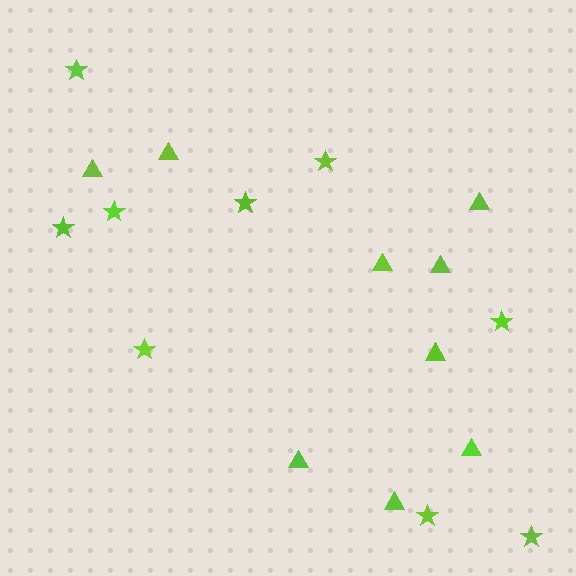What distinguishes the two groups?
There are 2 groups: one group of stars (9) and one group of triangles (9).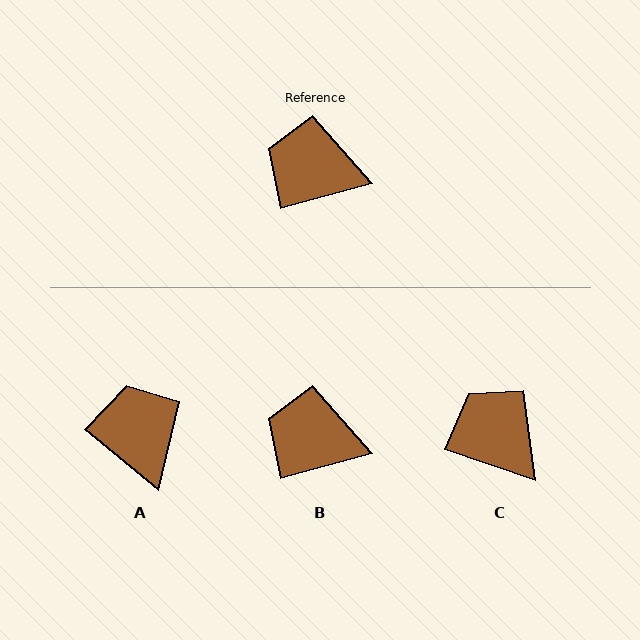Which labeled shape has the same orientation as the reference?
B.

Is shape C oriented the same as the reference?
No, it is off by about 34 degrees.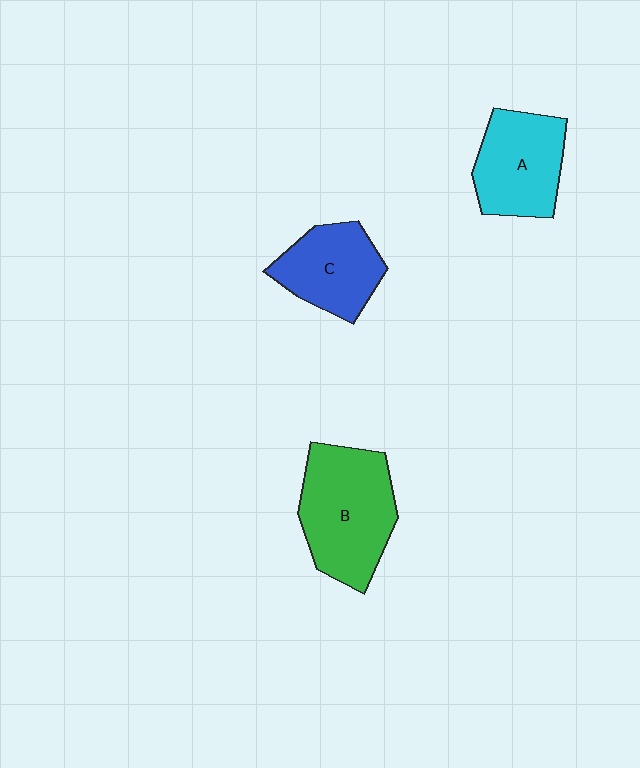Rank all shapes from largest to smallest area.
From largest to smallest: B (green), A (cyan), C (blue).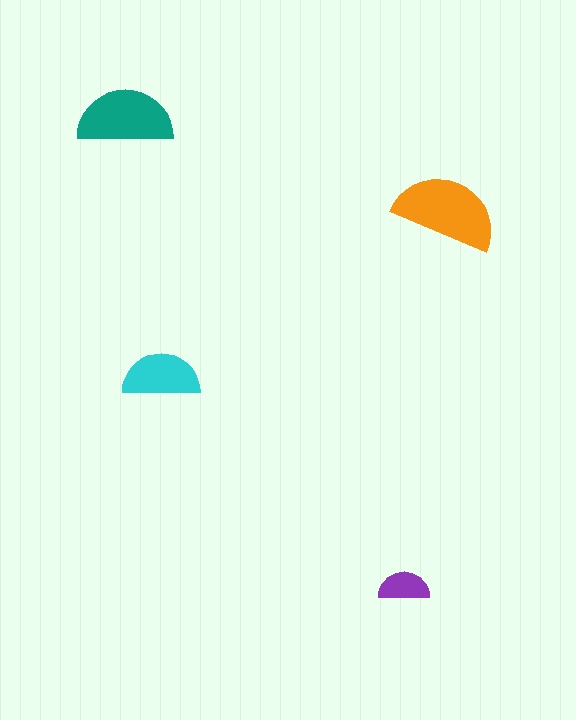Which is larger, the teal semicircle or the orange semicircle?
The orange one.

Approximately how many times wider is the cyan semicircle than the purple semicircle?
About 1.5 times wider.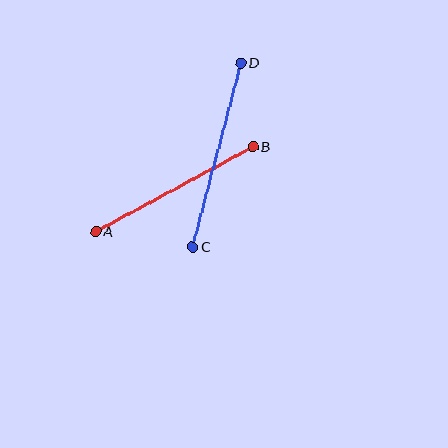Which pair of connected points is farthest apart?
Points C and D are farthest apart.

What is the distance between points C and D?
The distance is approximately 190 pixels.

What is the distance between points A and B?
The distance is approximately 179 pixels.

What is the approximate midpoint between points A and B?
The midpoint is at approximately (174, 189) pixels.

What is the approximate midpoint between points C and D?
The midpoint is at approximately (217, 155) pixels.